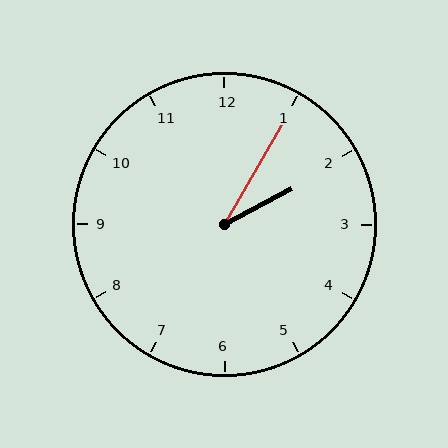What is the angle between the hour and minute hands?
Approximately 32 degrees.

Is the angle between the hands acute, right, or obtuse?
It is acute.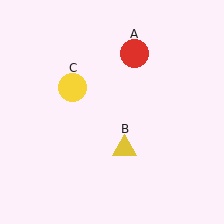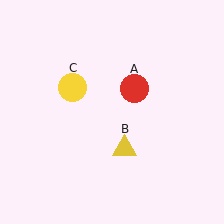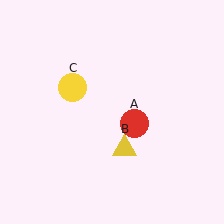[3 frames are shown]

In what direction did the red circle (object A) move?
The red circle (object A) moved down.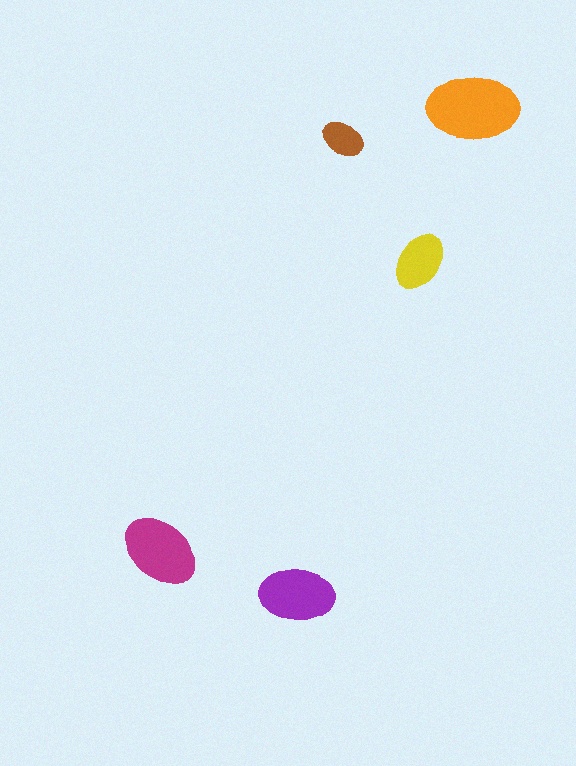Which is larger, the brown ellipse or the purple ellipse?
The purple one.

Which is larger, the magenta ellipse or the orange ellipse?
The orange one.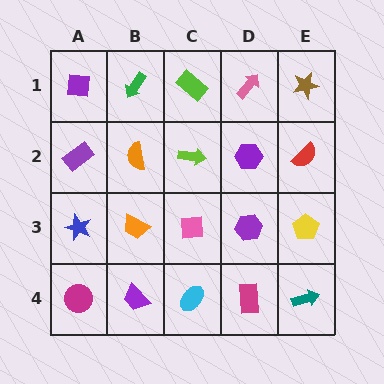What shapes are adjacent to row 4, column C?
A pink square (row 3, column C), a purple trapezoid (row 4, column B), a magenta rectangle (row 4, column D).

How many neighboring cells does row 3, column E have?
3.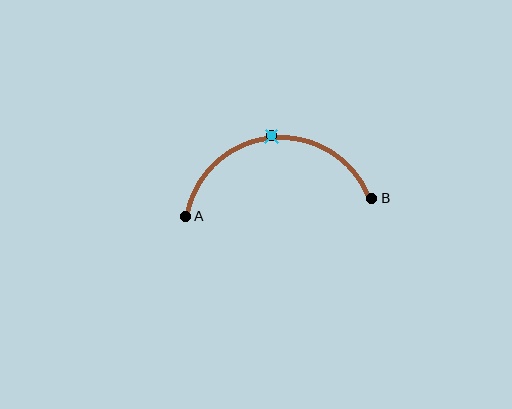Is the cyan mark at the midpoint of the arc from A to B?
Yes. The cyan mark lies on the arc at equal arc-length from both A and B — it is the arc midpoint.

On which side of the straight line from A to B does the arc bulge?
The arc bulges above the straight line connecting A and B.